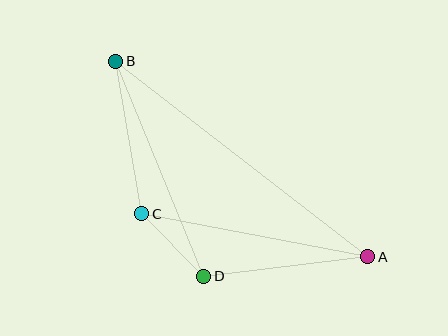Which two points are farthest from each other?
Points A and B are farthest from each other.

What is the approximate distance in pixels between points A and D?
The distance between A and D is approximately 165 pixels.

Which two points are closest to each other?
Points C and D are closest to each other.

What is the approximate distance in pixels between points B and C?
The distance between B and C is approximately 155 pixels.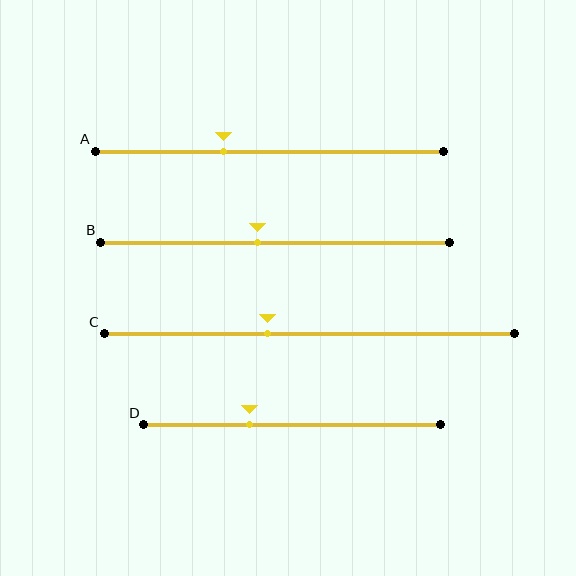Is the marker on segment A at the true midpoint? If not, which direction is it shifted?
No, the marker on segment A is shifted to the left by about 13% of the segment length.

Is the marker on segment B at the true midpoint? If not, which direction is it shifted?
No, the marker on segment B is shifted to the left by about 5% of the segment length.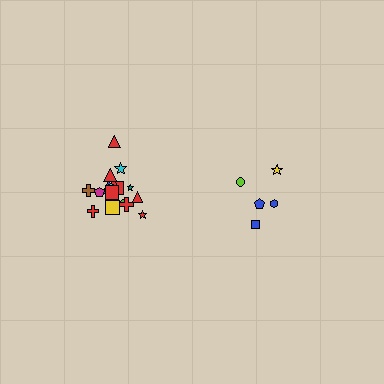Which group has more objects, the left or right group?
The left group.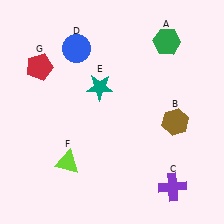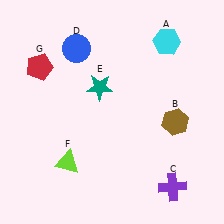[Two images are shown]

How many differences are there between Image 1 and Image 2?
There is 1 difference between the two images.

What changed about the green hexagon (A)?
In Image 1, A is green. In Image 2, it changed to cyan.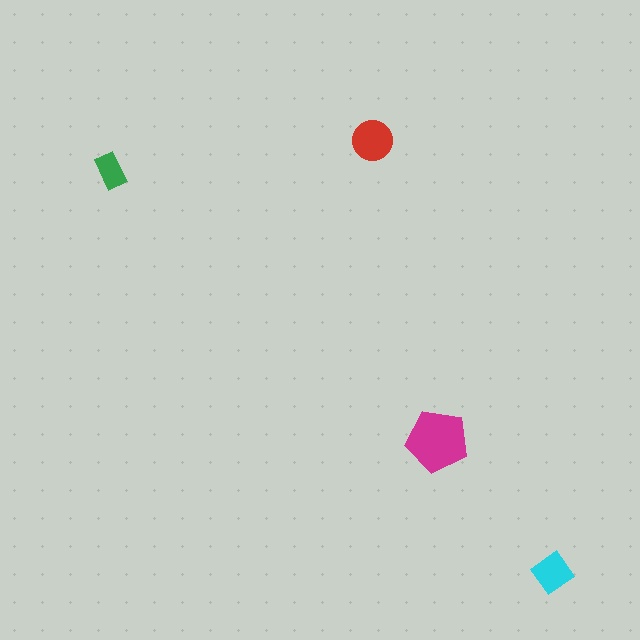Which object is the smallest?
The green rectangle.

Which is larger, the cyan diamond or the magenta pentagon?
The magenta pentagon.